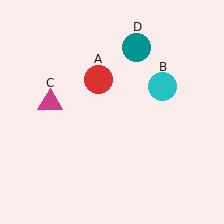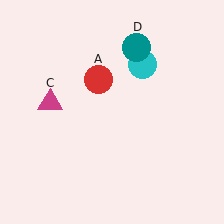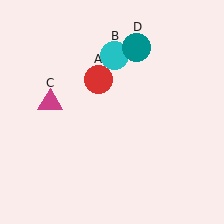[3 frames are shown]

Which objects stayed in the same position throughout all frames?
Red circle (object A) and magenta triangle (object C) and teal circle (object D) remained stationary.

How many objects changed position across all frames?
1 object changed position: cyan circle (object B).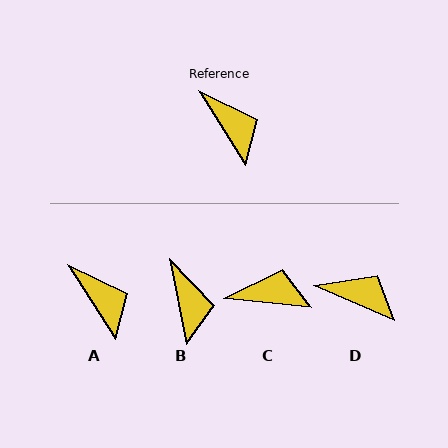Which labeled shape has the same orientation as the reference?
A.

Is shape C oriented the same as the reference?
No, it is off by about 52 degrees.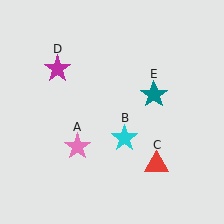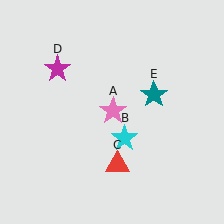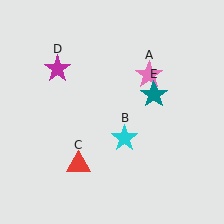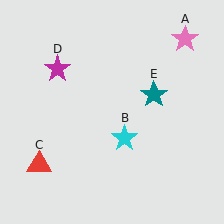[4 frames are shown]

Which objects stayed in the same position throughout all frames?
Cyan star (object B) and magenta star (object D) and teal star (object E) remained stationary.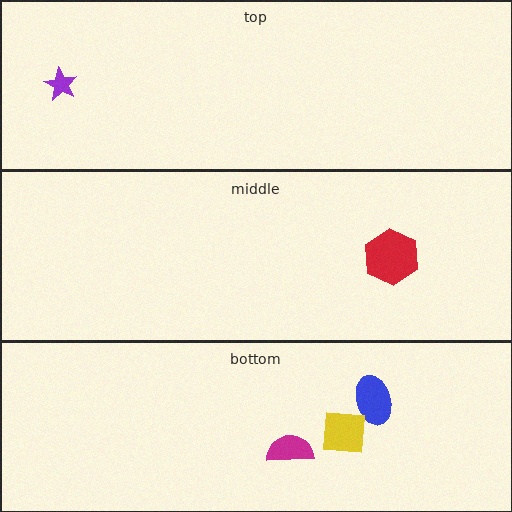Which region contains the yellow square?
The bottom region.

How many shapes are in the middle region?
1.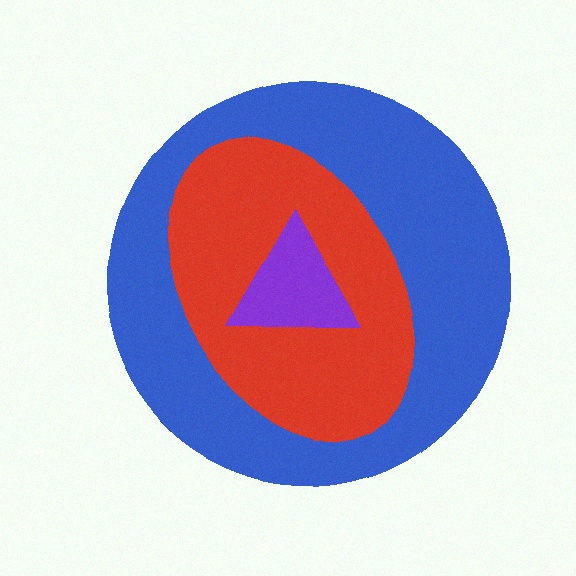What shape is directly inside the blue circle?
The red ellipse.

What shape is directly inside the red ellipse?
The purple triangle.